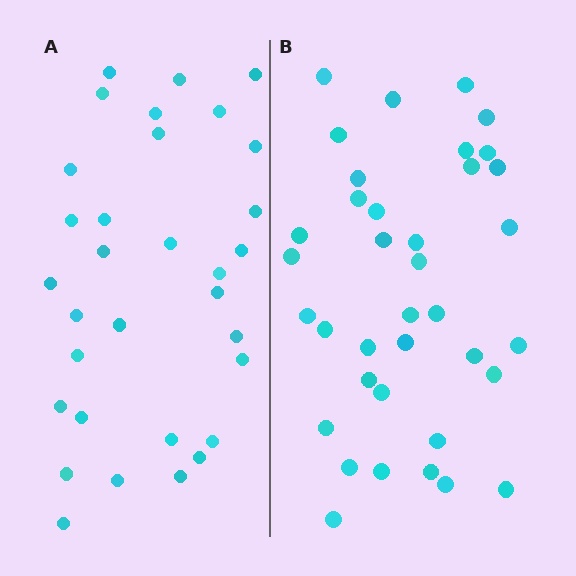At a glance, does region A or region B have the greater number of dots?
Region B (the right region) has more dots.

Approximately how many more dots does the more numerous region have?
Region B has about 5 more dots than region A.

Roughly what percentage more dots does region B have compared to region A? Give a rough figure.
About 15% more.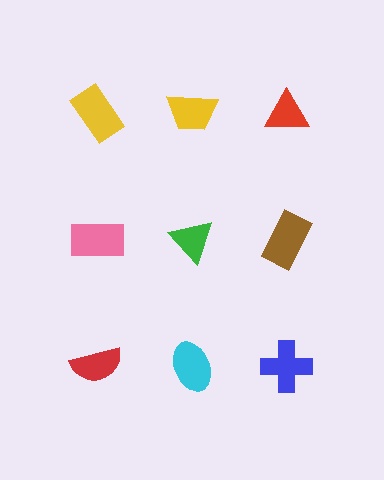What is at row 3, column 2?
A cyan ellipse.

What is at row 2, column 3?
A brown rectangle.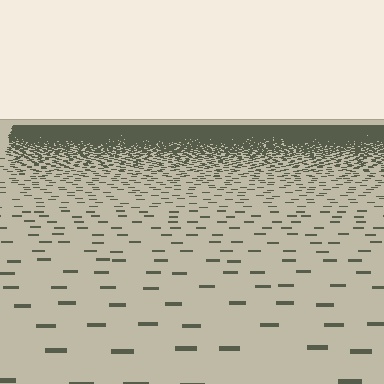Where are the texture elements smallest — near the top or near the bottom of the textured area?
Near the top.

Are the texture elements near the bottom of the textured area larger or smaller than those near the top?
Larger. Near the bottom, elements are closer to the viewer and appear at a bigger on-screen size.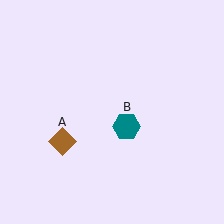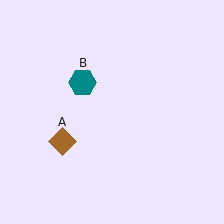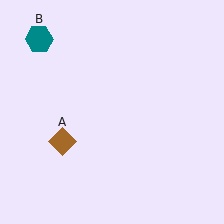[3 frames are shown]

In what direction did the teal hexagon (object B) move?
The teal hexagon (object B) moved up and to the left.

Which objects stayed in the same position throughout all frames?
Brown diamond (object A) remained stationary.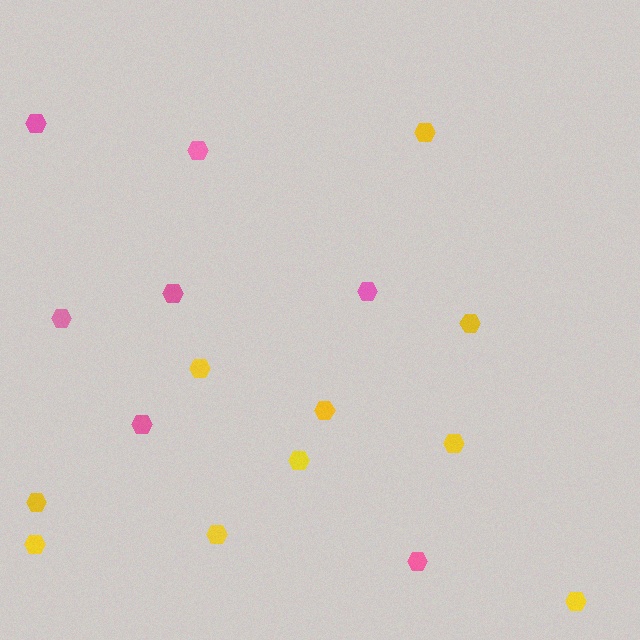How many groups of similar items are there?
There are 2 groups: one group of yellow hexagons (10) and one group of pink hexagons (7).